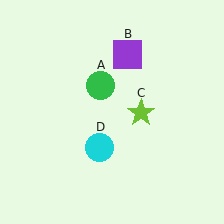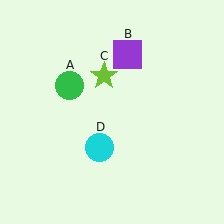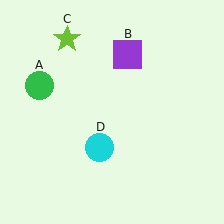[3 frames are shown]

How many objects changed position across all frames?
2 objects changed position: green circle (object A), lime star (object C).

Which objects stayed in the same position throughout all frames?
Purple square (object B) and cyan circle (object D) remained stationary.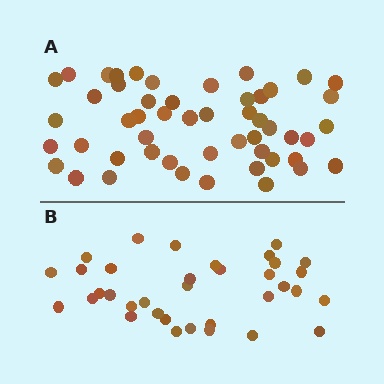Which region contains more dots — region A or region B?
Region A (the top region) has more dots.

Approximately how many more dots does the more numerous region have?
Region A has approximately 15 more dots than region B.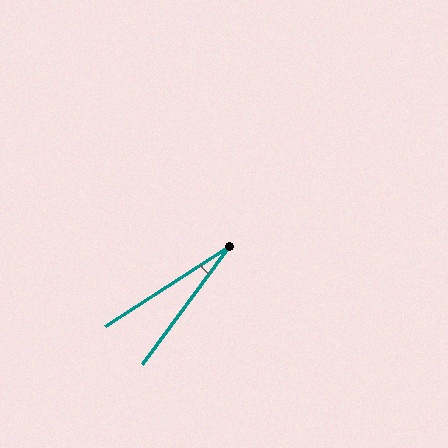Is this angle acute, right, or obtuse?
It is acute.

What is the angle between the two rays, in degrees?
Approximately 21 degrees.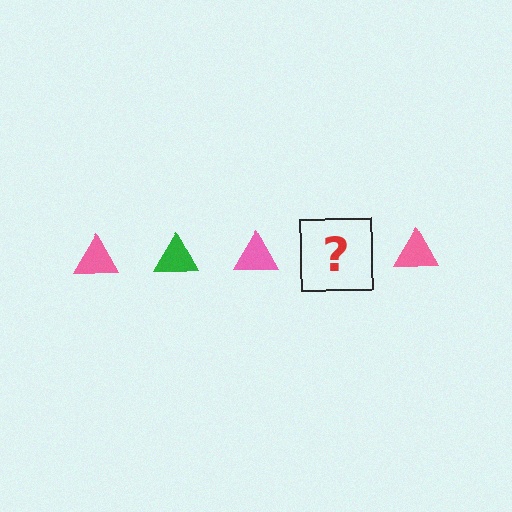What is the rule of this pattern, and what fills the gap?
The rule is that the pattern cycles through pink, green triangles. The gap should be filled with a green triangle.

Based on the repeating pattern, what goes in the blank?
The blank should be a green triangle.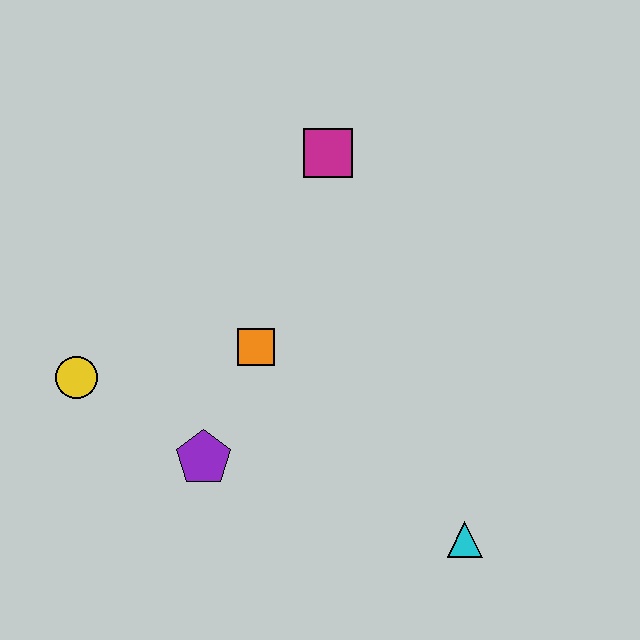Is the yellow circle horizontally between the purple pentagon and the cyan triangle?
No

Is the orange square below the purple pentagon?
No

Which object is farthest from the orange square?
The cyan triangle is farthest from the orange square.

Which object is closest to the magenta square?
The orange square is closest to the magenta square.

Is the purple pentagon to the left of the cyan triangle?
Yes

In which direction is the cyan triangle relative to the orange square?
The cyan triangle is to the right of the orange square.